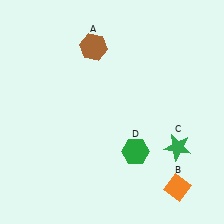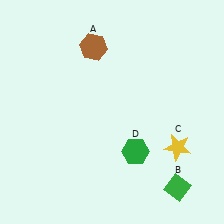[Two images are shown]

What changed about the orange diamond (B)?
In Image 1, B is orange. In Image 2, it changed to green.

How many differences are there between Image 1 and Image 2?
There are 2 differences between the two images.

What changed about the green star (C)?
In Image 1, C is green. In Image 2, it changed to yellow.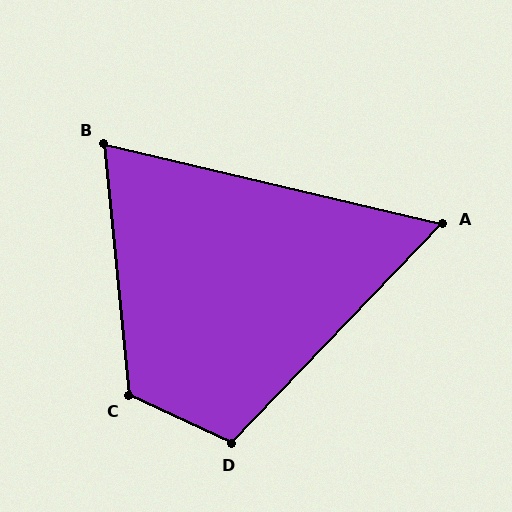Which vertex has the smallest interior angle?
A, at approximately 59 degrees.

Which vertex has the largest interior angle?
C, at approximately 121 degrees.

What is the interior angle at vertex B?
Approximately 71 degrees (acute).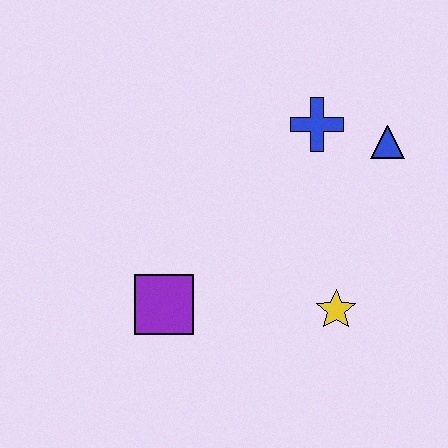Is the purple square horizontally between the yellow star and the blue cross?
No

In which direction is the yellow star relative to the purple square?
The yellow star is to the right of the purple square.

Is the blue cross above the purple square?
Yes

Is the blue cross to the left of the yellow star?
Yes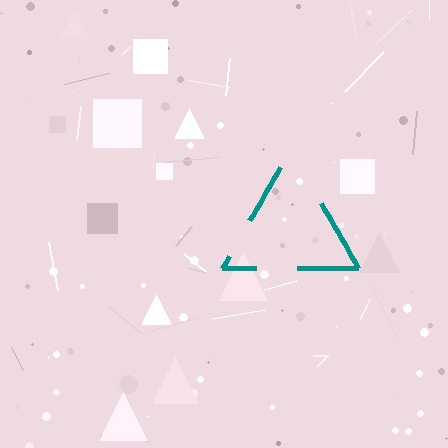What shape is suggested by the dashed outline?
The dashed outline suggests a triangle.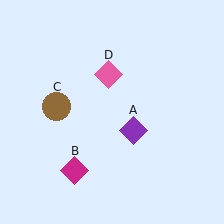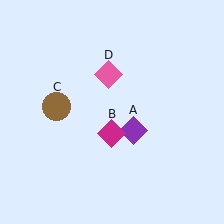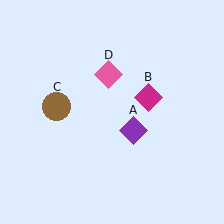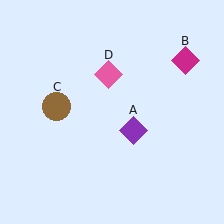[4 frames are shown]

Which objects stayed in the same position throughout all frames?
Purple diamond (object A) and brown circle (object C) and pink diamond (object D) remained stationary.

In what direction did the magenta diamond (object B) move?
The magenta diamond (object B) moved up and to the right.